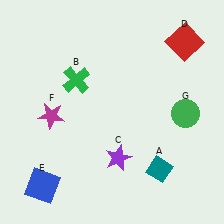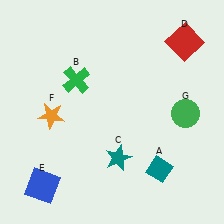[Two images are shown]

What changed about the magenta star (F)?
In Image 1, F is magenta. In Image 2, it changed to orange.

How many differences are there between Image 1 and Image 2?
There are 2 differences between the two images.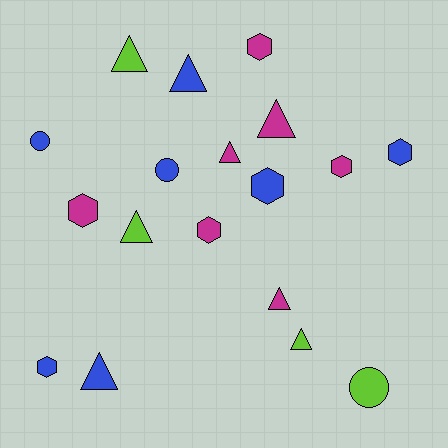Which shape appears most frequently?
Triangle, with 8 objects.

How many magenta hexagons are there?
There are 4 magenta hexagons.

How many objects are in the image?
There are 18 objects.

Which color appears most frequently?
Blue, with 7 objects.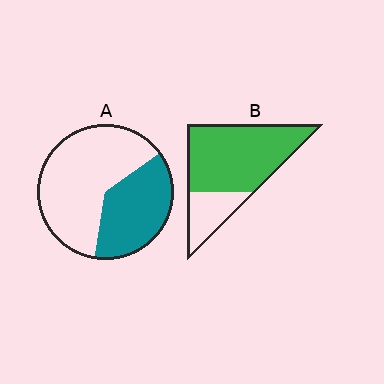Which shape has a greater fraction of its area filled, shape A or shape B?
Shape B.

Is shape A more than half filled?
No.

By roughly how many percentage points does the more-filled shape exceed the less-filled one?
By roughly 35 percentage points (B over A).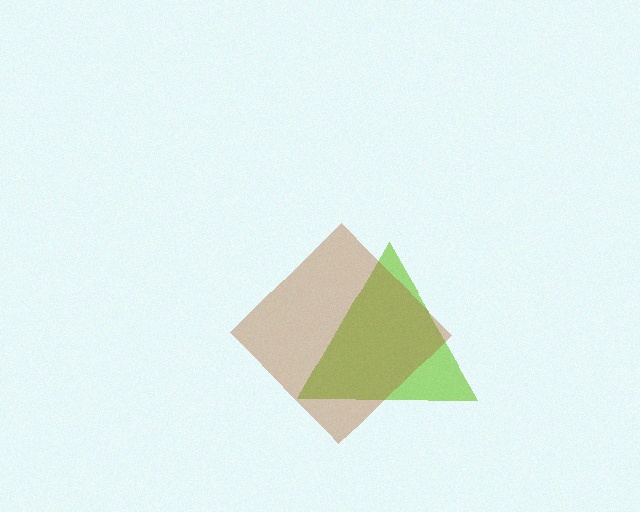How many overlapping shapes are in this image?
There are 2 overlapping shapes in the image.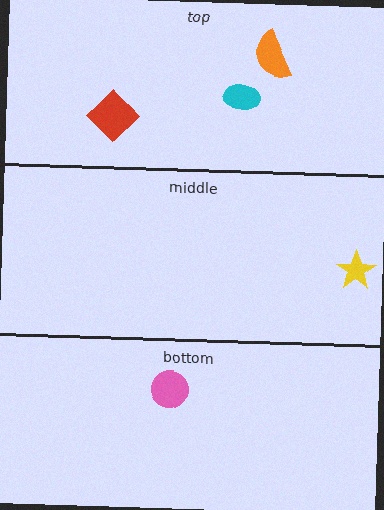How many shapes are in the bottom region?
1.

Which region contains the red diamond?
The top region.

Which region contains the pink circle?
The bottom region.